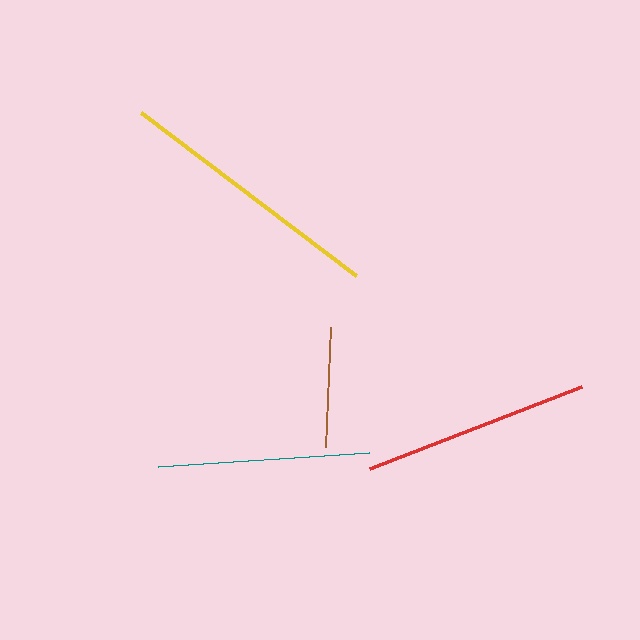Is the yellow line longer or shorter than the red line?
The yellow line is longer than the red line.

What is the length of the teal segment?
The teal segment is approximately 211 pixels long.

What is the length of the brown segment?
The brown segment is approximately 120 pixels long.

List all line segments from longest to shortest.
From longest to shortest: yellow, red, teal, brown.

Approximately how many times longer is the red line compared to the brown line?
The red line is approximately 1.9 times the length of the brown line.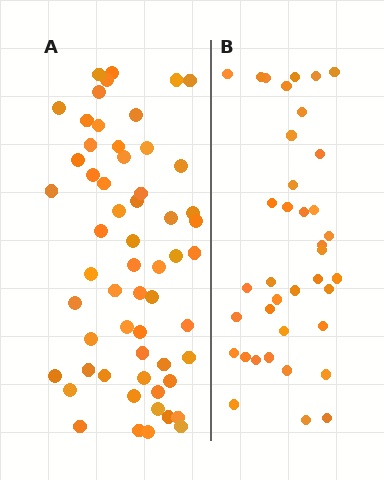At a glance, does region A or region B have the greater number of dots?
Region A (the left region) has more dots.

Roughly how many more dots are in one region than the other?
Region A has approximately 20 more dots than region B.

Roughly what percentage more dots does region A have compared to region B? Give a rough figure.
About 55% more.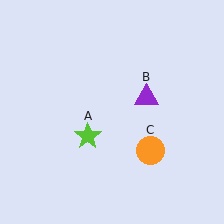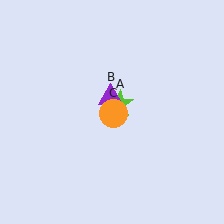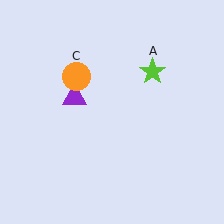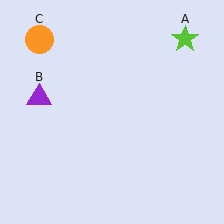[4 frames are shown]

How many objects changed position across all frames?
3 objects changed position: lime star (object A), purple triangle (object B), orange circle (object C).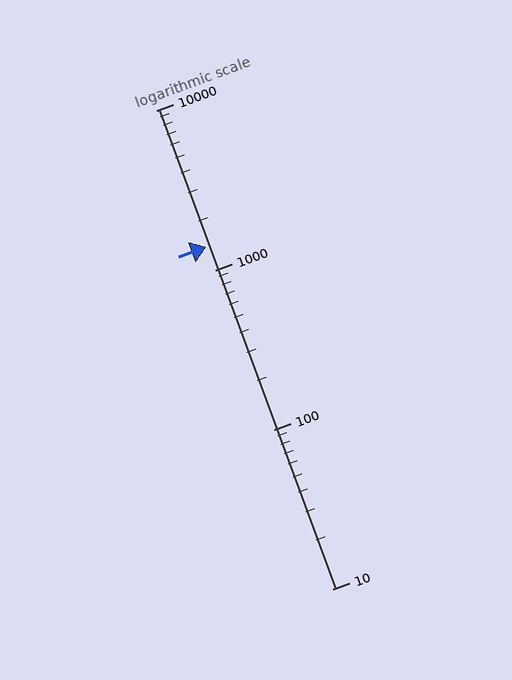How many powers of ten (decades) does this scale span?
The scale spans 3 decades, from 10 to 10000.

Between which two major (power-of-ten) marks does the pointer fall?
The pointer is between 1000 and 10000.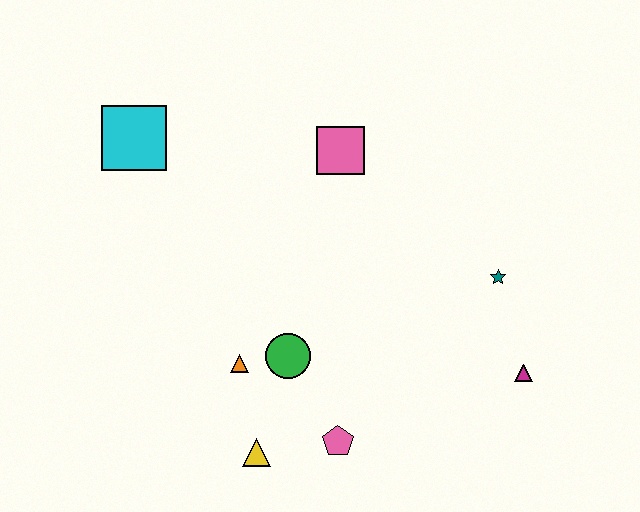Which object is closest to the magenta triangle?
The teal star is closest to the magenta triangle.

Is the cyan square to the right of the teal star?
No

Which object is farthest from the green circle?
The cyan square is farthest from the green circle.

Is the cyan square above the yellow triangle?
Yes